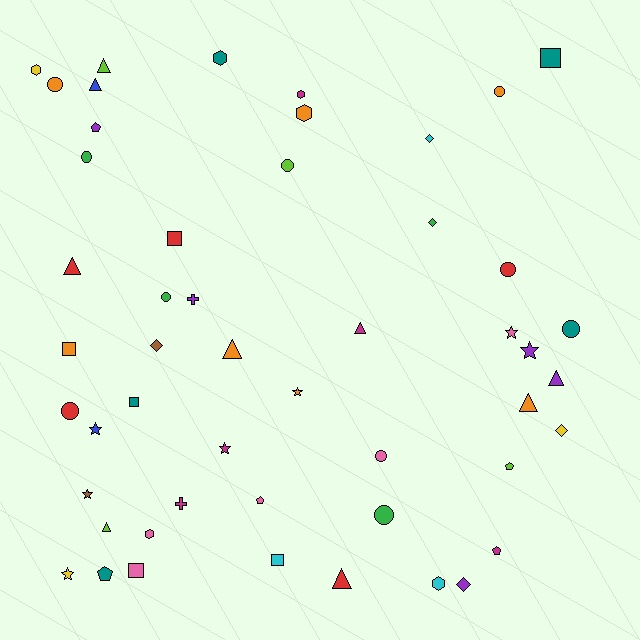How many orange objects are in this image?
There are 7 orange objects.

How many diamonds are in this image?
There are 5 diamonds.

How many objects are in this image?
There are 50 objects.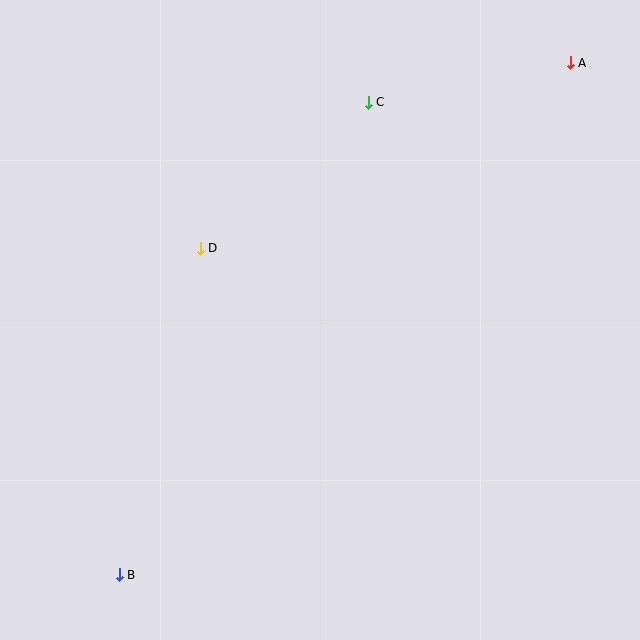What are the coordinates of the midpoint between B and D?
The midpoint between B and D is at (160, 412).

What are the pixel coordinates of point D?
Point D is at (200, 248).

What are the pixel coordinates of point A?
Point A is at (570, 63).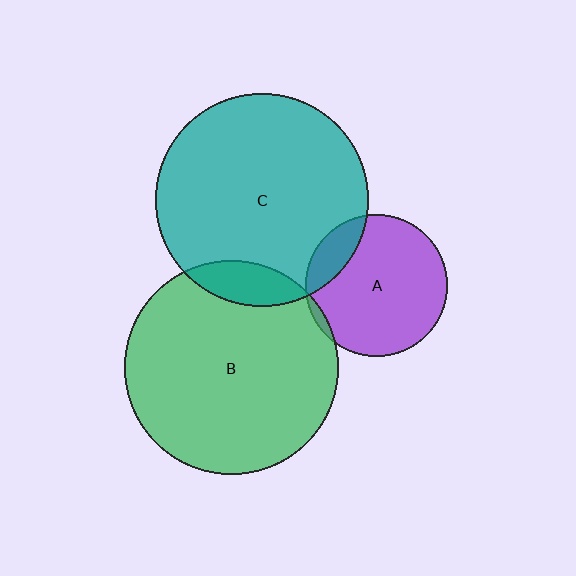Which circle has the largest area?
Circle B (green).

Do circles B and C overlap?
Yes.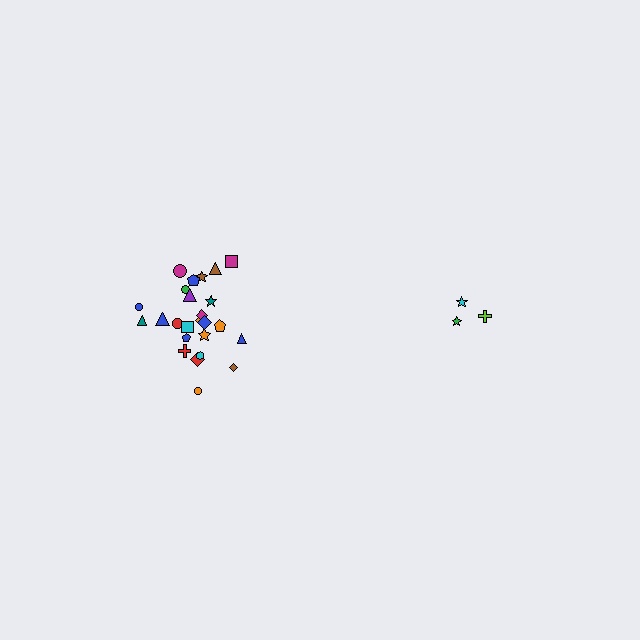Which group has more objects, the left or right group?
The left group.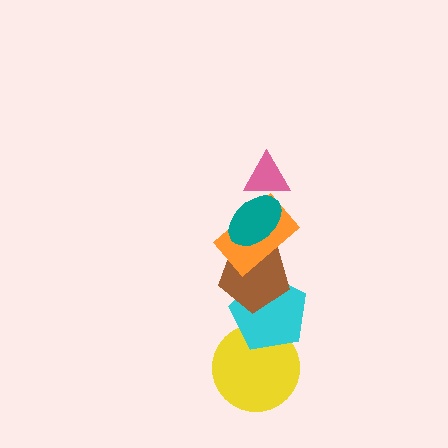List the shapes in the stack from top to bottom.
From top to bottom: the pink triangle, the teal ellipse, the orange rectangle, the brown pentagon, the cyan pentagon, the yellow circle.